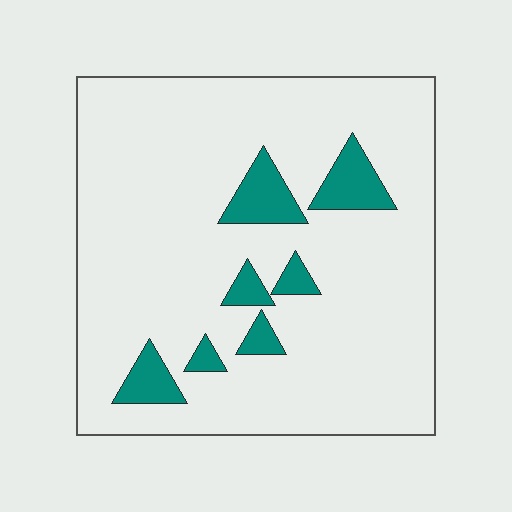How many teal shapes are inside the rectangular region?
7.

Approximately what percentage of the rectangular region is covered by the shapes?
Approximately 10%.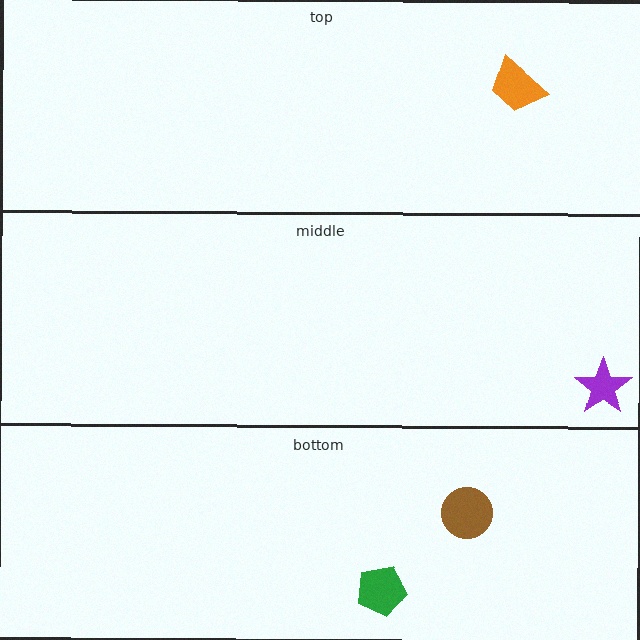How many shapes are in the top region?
1.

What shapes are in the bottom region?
The brown circle, the green pentagon.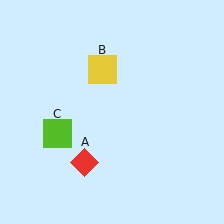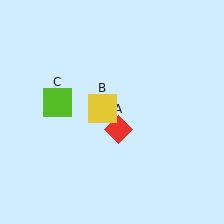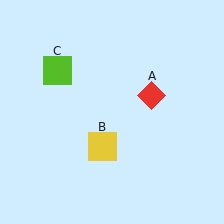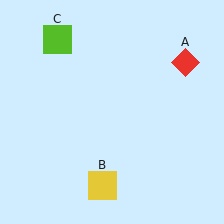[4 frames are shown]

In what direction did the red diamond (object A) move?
The red diamond (object A) moved up and to the right.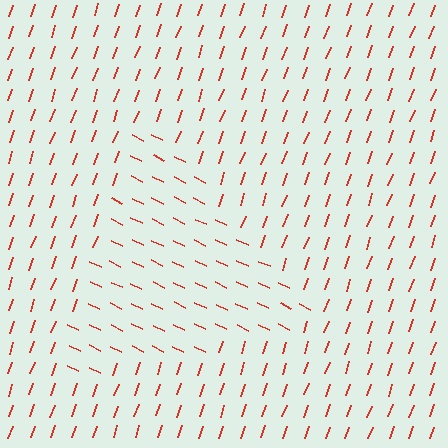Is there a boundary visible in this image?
Yes, there is a texture boundary formed by a change in line orientation.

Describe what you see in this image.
The image is filled with small red line segments. A triangle region in the image has lines oriented differently from the surrounding lines, creating a visible texture boundary.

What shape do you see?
I see a triangle.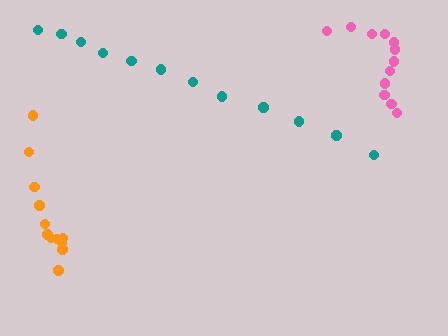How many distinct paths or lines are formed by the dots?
There are 3 distinct paths.